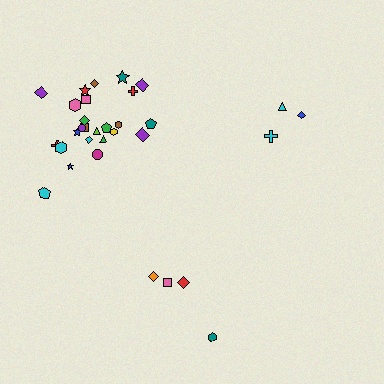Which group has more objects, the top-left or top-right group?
The top-left group.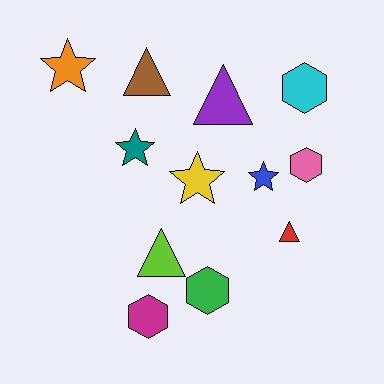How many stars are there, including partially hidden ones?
There are 4 stars.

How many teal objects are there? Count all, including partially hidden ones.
There is 1 teal object.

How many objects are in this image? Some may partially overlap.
There are 12 objects.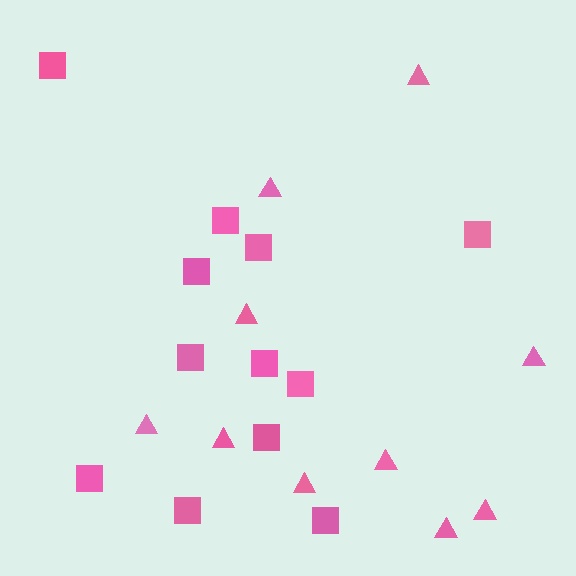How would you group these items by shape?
There are 2 groups: one group of triangles (10) and one group of squares (12).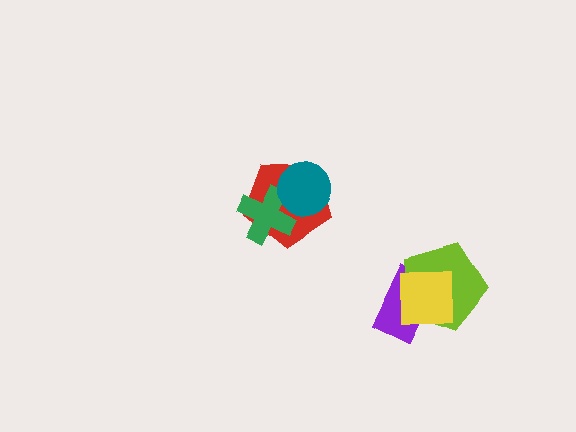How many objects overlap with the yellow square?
2 objects overlap with the yellow square.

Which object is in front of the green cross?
The teal circle is in front of the green cross.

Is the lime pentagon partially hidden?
Yes, it is partially covered by another shape.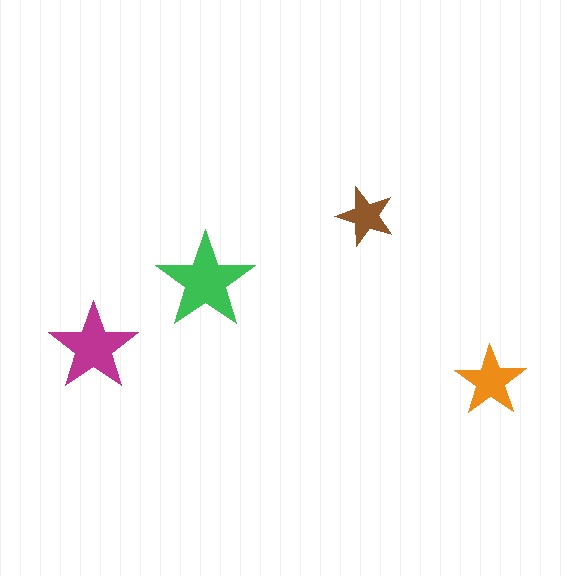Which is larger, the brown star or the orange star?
The orange one.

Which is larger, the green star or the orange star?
The green one.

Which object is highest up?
The brown star is topmost.